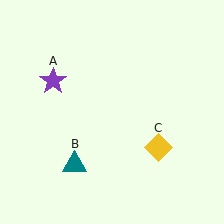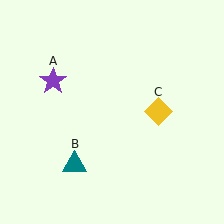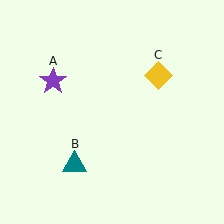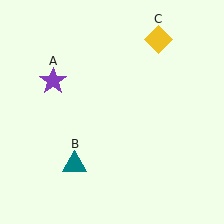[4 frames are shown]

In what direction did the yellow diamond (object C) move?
The yellow diamond (object C) moved up.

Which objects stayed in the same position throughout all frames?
Purple star (object A) and teal triangle (object B) remained stationary.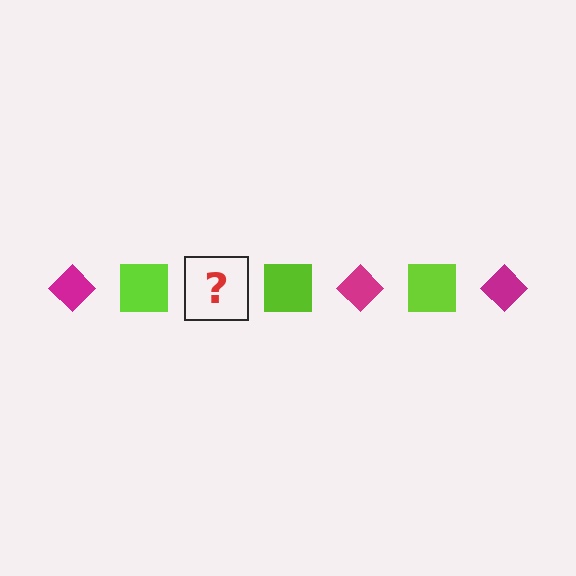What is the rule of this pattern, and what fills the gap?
The rule is that the pattern alternates between magenta diamond and lime square. The gap should be filled with a magenta diamond.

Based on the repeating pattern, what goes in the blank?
The blank should be a magenta diamond.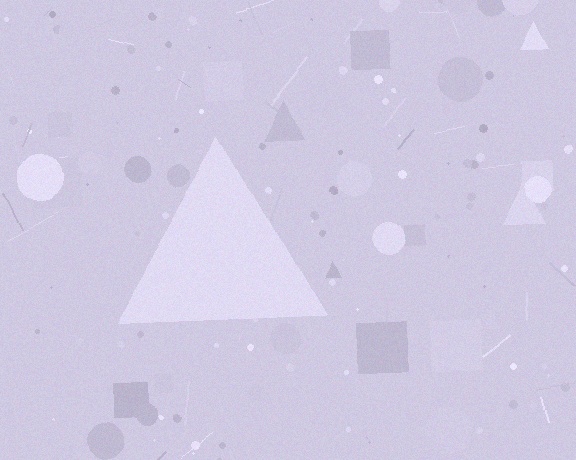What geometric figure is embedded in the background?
A triangle is embedded in the background.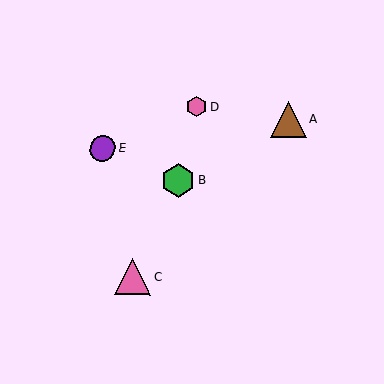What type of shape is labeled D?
Shape D is a pink hexagon.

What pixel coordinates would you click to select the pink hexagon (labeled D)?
Click at (196, 107) to select the pink hexagon D.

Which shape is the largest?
The brown triangle (labeled A) is the largest.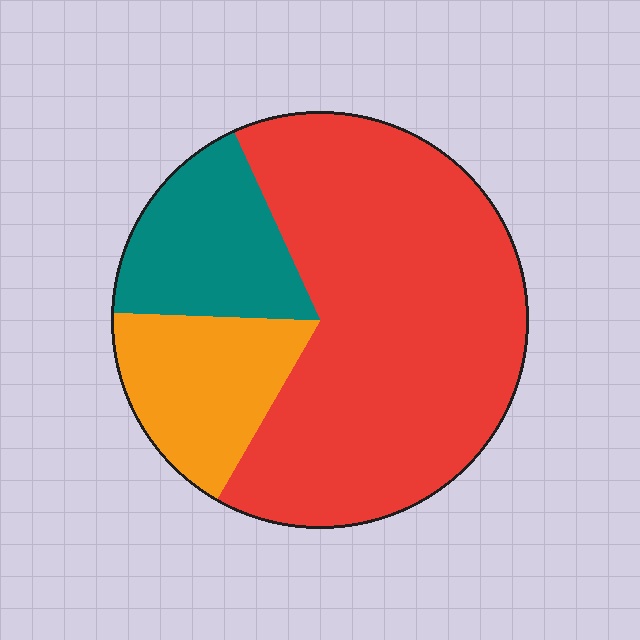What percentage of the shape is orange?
Orange covers about 15% of the shape.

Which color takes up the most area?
Red, at roughly 65%.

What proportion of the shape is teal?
Teal covers 18% of the shape.